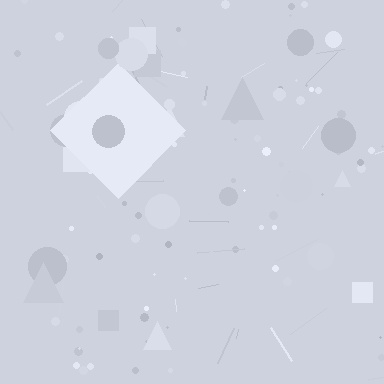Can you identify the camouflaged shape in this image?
The camouflaged shape is a diamond.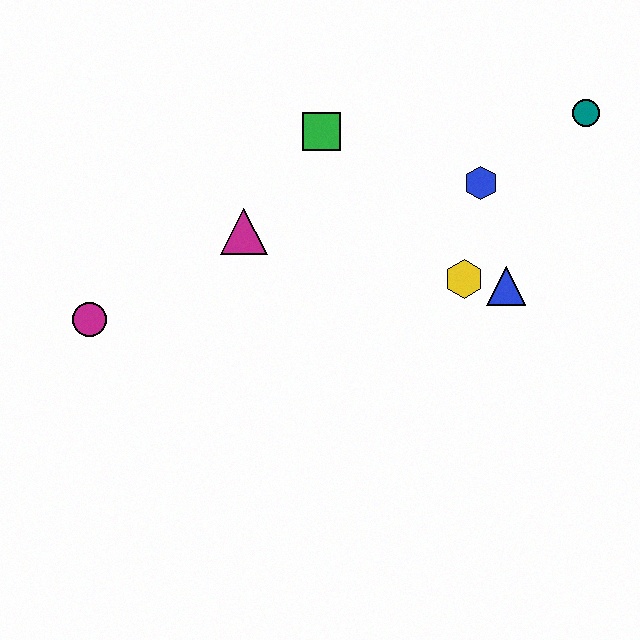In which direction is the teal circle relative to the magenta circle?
The teal circle is to the right of the magenta circle.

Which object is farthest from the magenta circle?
The teal circle is farthest from the magenta circle.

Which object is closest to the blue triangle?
The yellow hexagon is closest to the blue triangle.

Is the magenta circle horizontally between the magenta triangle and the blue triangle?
No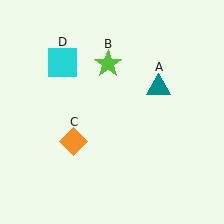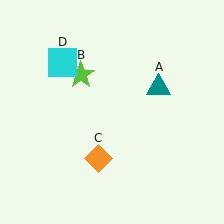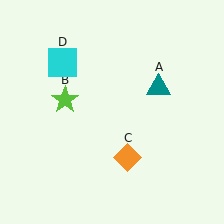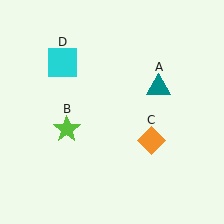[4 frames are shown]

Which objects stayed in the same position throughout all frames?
Teal triangle (object A) and cyan square (object D) remained stationary.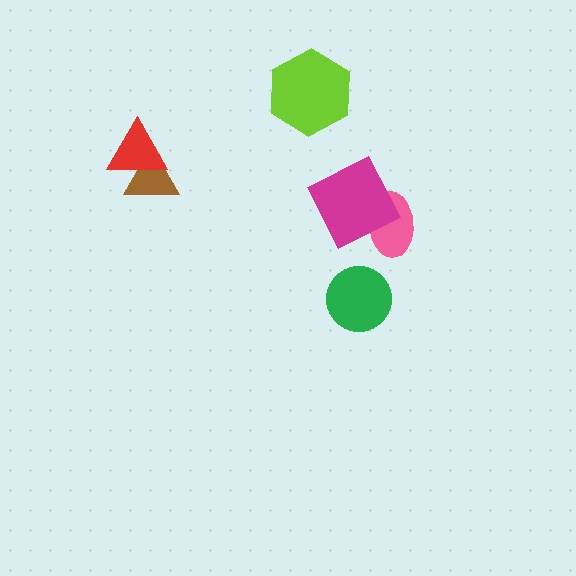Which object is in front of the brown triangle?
The red triangle is in front of the brown triangle.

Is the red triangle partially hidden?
No, no other shape covers it.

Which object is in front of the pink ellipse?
The magenta diamond is in front of the pink ellipse.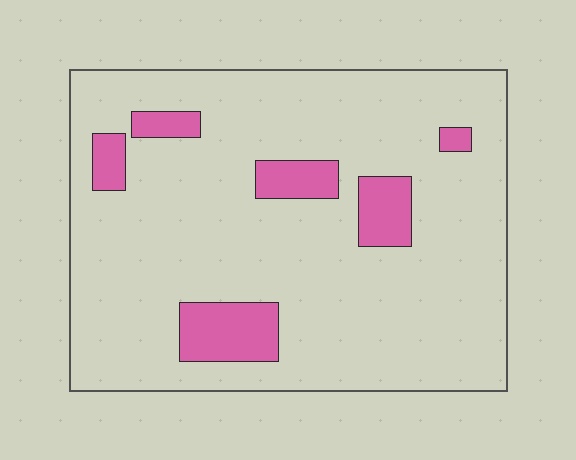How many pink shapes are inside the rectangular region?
6.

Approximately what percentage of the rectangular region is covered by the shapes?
Approximately 15%.